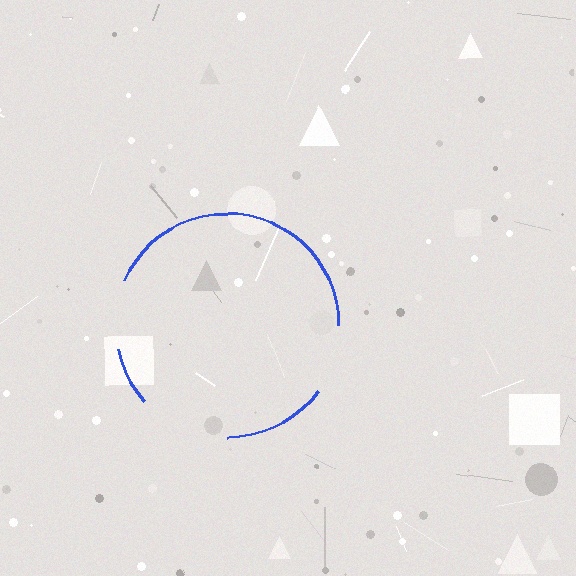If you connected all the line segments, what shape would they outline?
They would outline a circle.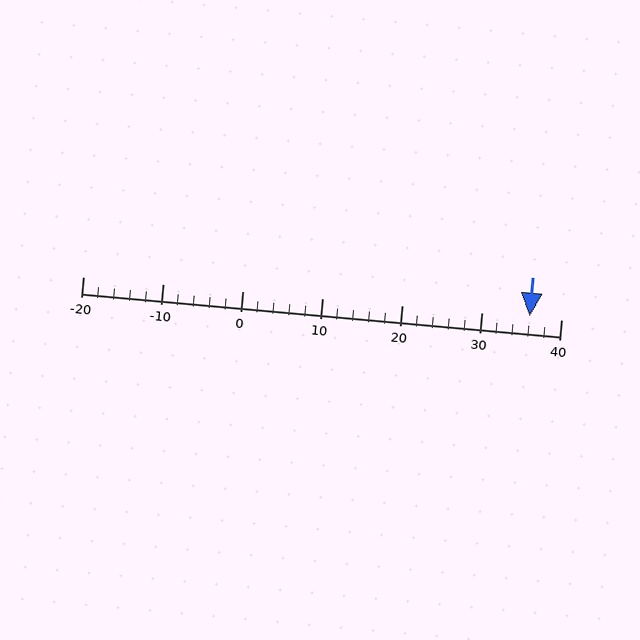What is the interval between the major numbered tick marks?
The major tick marks are spaced 10 units apart.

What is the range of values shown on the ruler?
The ruler shows values from -20 to 40.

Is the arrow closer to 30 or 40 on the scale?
The arrow is closer to 40.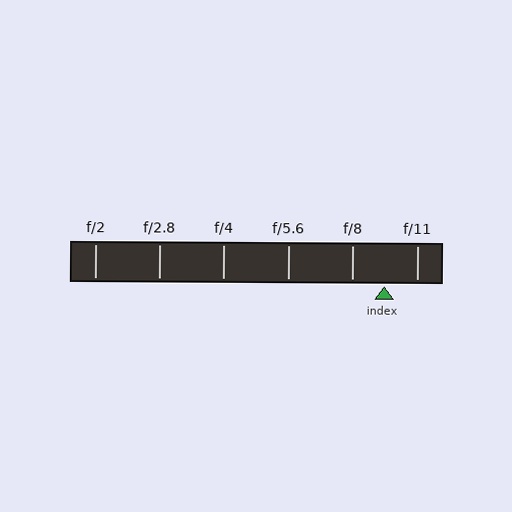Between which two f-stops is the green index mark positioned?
The index mark is between f/8 and f/11.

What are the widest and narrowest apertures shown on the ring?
The widest aperture shown is f/2 and the narrowest is f/11.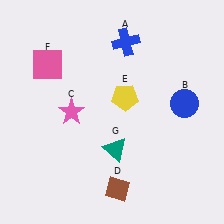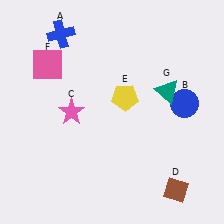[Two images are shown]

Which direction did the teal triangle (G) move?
The teal triangle (G) moved up.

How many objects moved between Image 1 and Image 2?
3 objects moved between the two images.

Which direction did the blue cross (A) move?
The blue cross (A) moved left.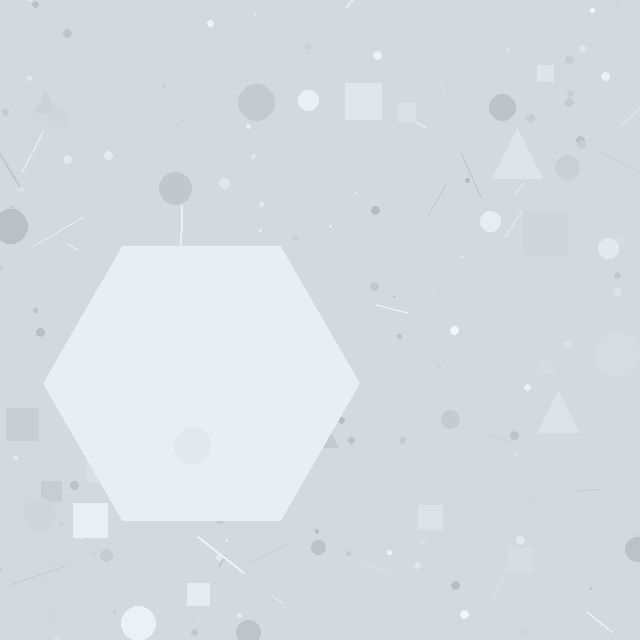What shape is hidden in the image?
A hexagon is hidden in the image.